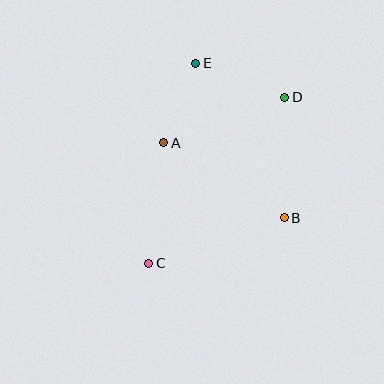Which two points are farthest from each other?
Points C and D are farthest from each other.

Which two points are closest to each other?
Points A and E are closest to each other.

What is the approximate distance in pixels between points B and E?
The distance between B and E is approximately 178 pixels.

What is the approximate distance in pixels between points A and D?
The distance between A and D is approximately 129 pixels.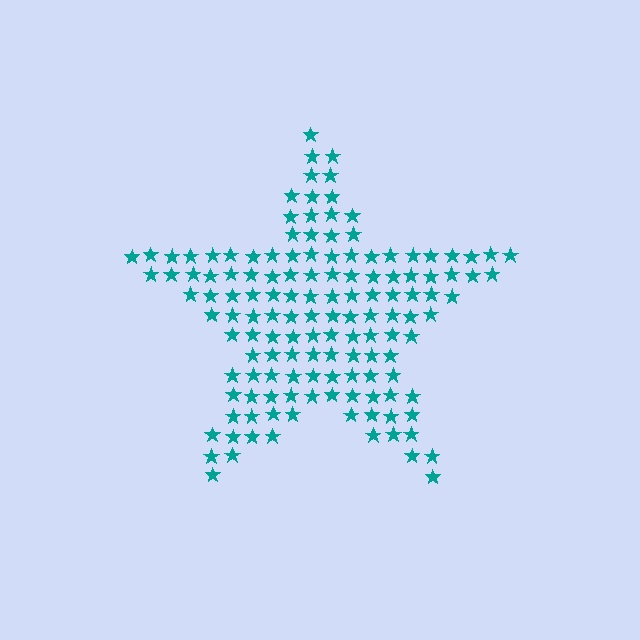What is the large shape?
The large shape is a star.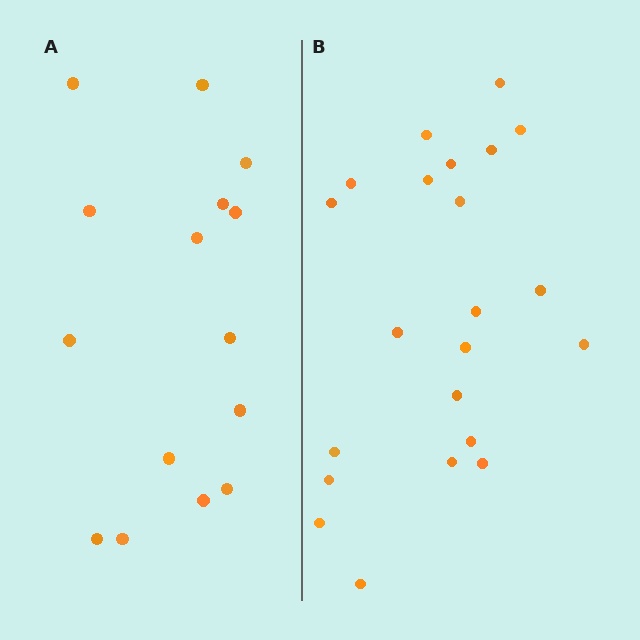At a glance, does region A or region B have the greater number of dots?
Region B (the right region) has more dots.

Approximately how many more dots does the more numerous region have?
Region B has roughly 8 or so more dots than region A.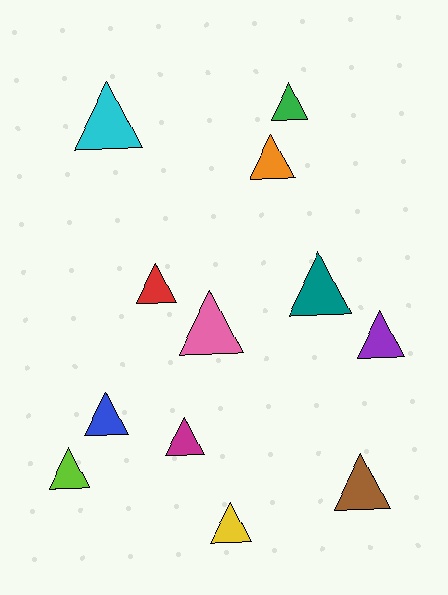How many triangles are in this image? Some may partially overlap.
There are 12 triangles.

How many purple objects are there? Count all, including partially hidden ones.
There is 1 purple object.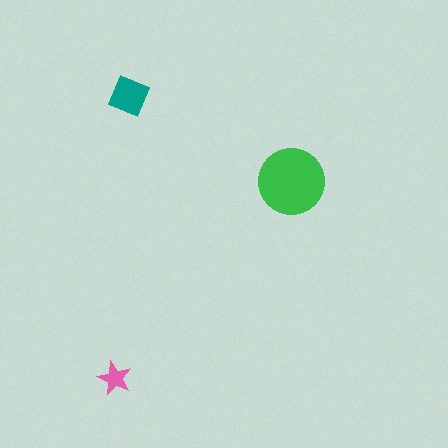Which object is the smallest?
The pink star.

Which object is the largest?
The green circle.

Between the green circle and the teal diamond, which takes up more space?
The green circle.